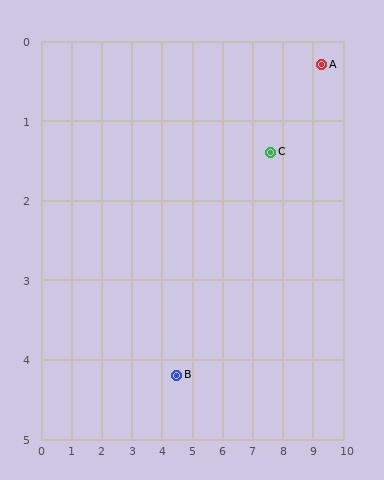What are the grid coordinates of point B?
Point B is at approximately (4.5, 4.2).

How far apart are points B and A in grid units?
Points B and A are about 6.2 grid units apart.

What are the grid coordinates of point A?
Point A is at approximately (9.3, 0.3).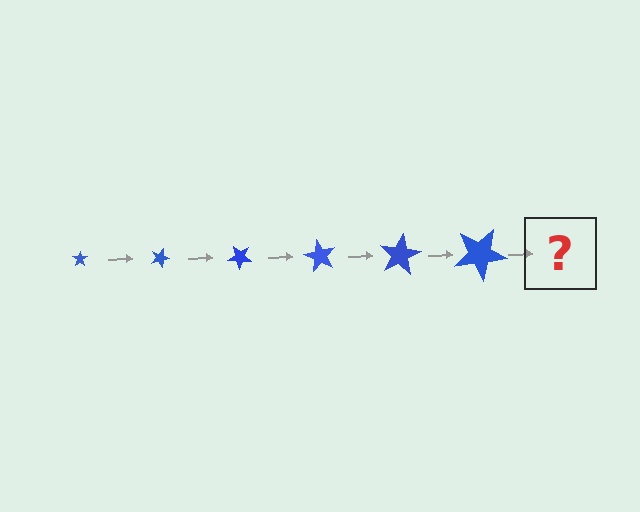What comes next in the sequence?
The next element should be a star, larger than the previous one and rotated 120 degrees from the start.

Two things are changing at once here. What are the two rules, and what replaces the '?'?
The two rules are that the star grows larger each step and it rotates 20 degrees each step. The '?' should be a star, larger than the previous one and rotated 120 degrees from the start.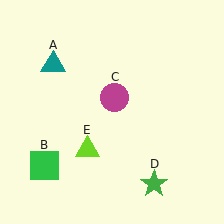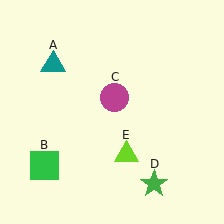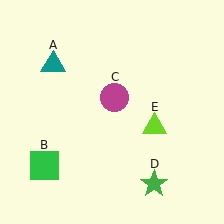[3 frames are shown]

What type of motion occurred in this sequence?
The lime triangle (object E) rotated counterclockwise around the center of the scene.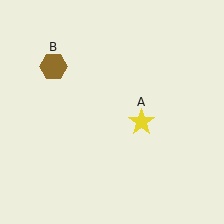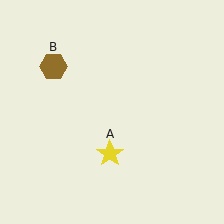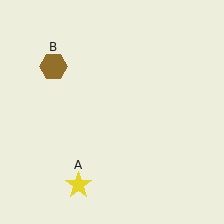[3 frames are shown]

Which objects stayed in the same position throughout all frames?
Brown hexagon (object B) remained stationary.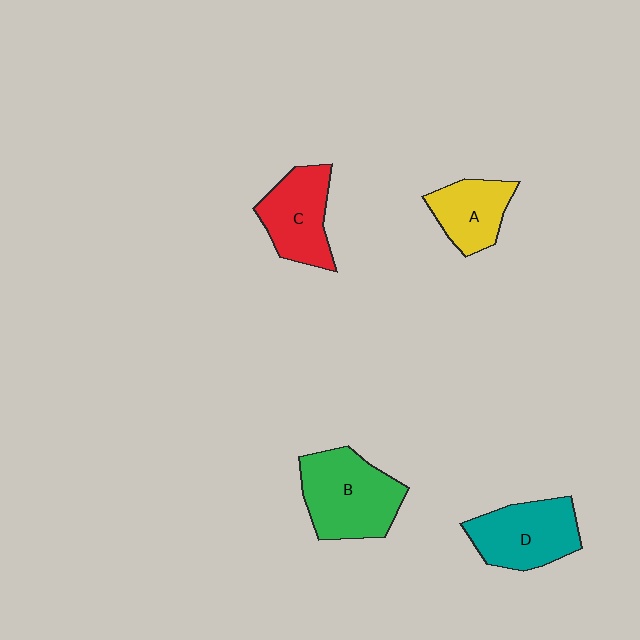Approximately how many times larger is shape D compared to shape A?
Approximately 1.4 times.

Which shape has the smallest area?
Shape A (yellow).